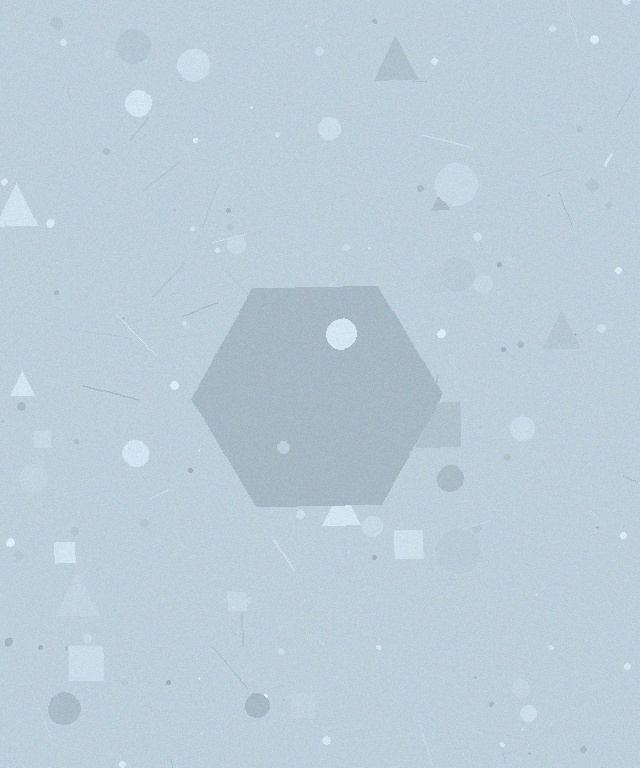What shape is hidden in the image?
A hexagon is hidden in the image.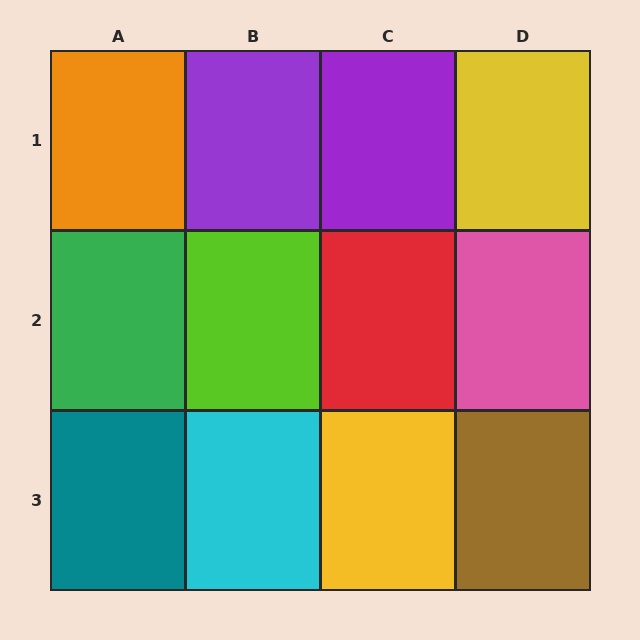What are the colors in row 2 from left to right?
Green, lime, red, pink.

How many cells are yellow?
2 cells are yellow.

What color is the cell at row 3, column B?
Cyan.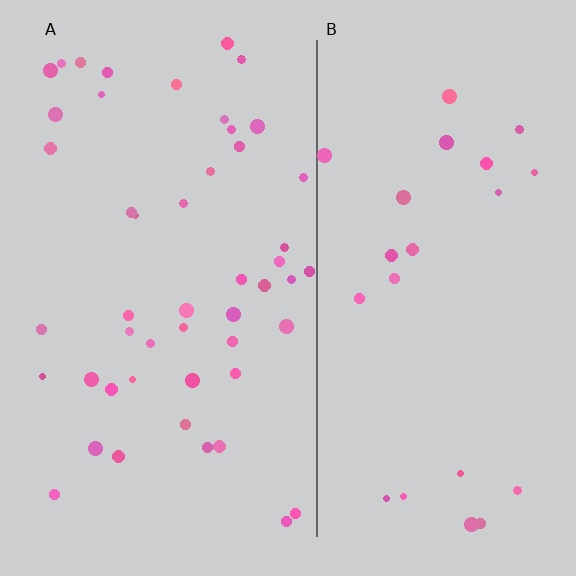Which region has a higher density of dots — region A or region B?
A (the left).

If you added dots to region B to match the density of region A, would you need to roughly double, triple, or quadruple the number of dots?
Approximately double.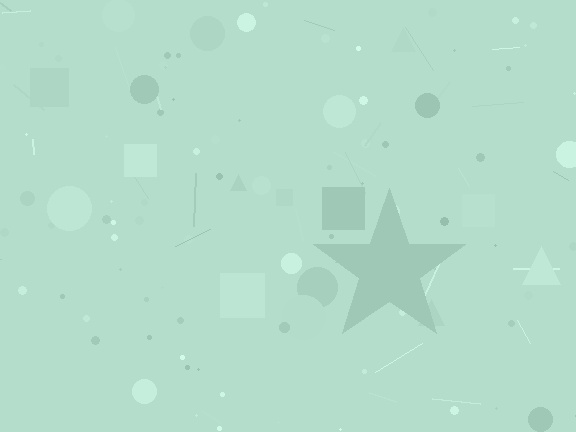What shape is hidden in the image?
A star is hidden in the image.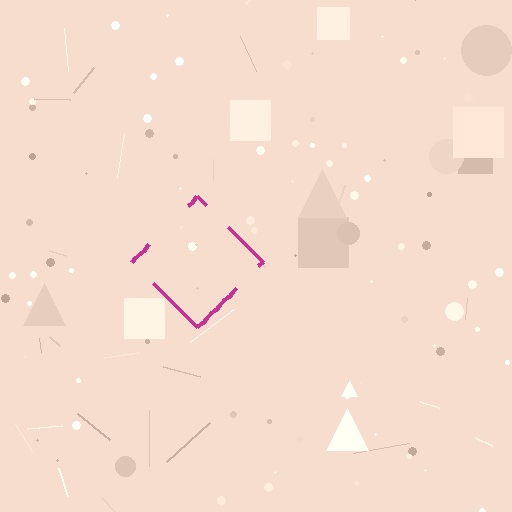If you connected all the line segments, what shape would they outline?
They would outline a diamond.